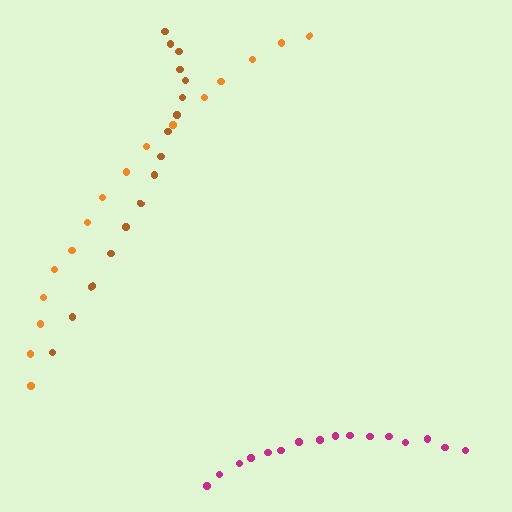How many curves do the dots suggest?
There are 3 distinct paths.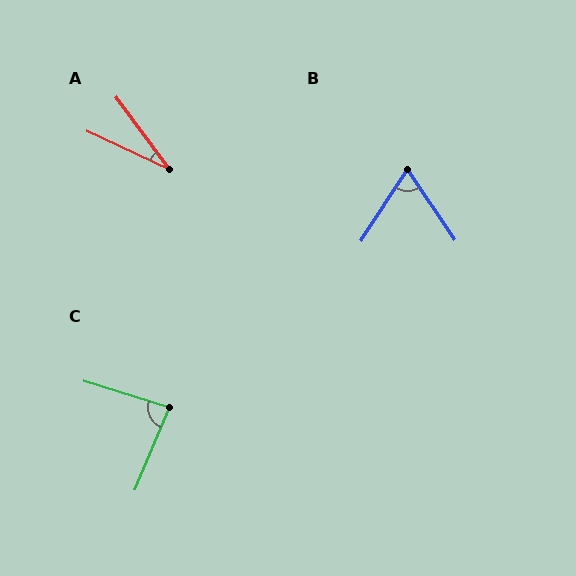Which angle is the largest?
C, at approximately 85 degrees.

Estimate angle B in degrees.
Approximately 67 degrees.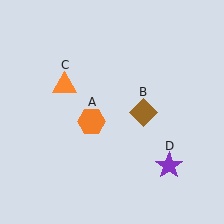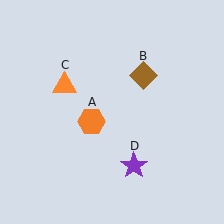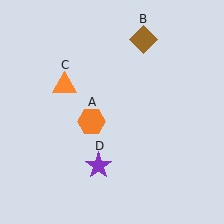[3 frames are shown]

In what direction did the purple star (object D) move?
The purple star (object D) moved left.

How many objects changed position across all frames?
2 objects changed position: brown diamond (object B), purple star (object D).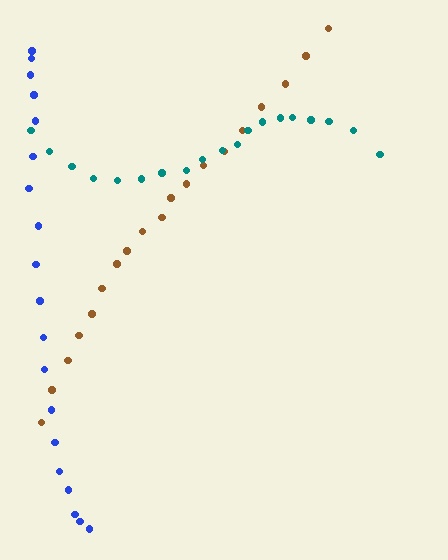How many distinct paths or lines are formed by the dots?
There are 3 distinct paths.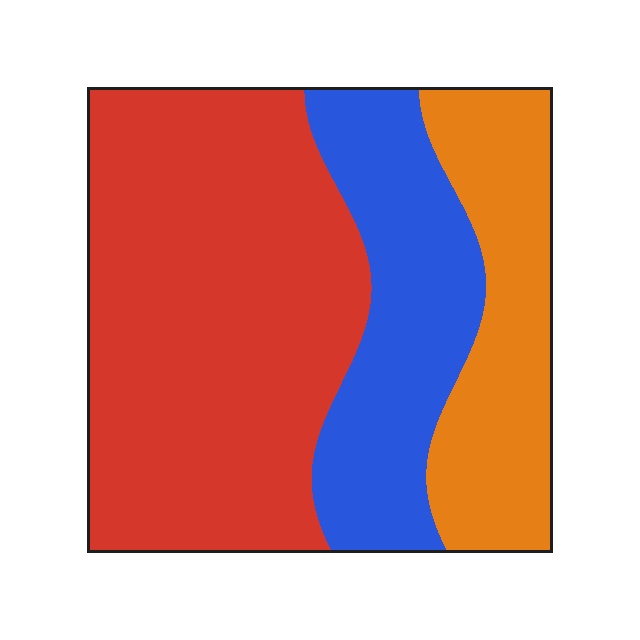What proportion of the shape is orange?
Orange covers 22% of the shape.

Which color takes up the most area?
Red, at roughly 55%.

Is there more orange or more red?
Red.